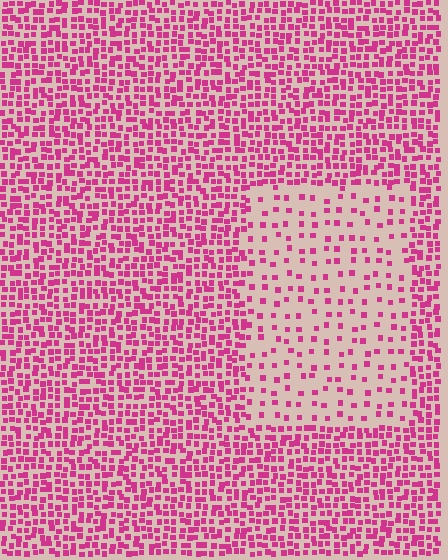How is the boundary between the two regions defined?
The boundary is defined by a change in element density (approximately 2.7x ratio). All elements are the same color, size, and shape.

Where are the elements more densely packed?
The elements are more densely packed outside the rectangle boundary.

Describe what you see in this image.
The image contains small magenta elements arranged at two different densities. A rectangle-shaped region is visible where the elements are less densely packed than the surrounding area.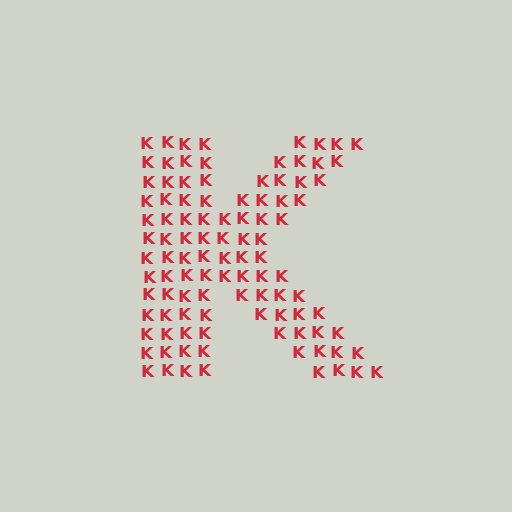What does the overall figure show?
The overall figure shows the letter K.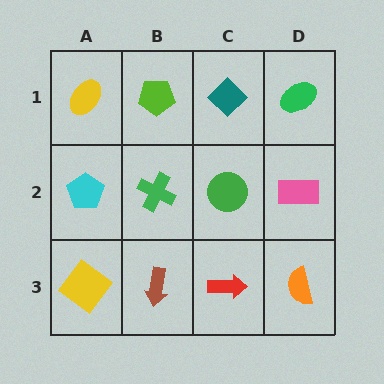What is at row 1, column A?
A yellow ellipse.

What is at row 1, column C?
A teal diamond.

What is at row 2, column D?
A pink rectangle.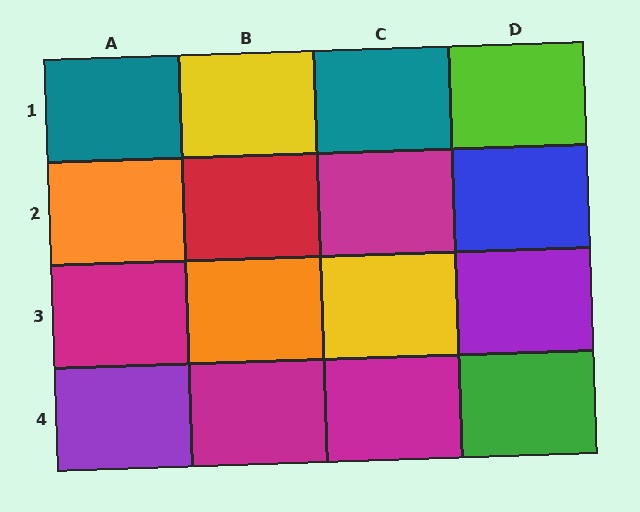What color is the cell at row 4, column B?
Magenta.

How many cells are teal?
2 cells are teal.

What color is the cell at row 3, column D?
Purple.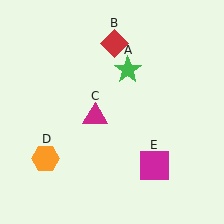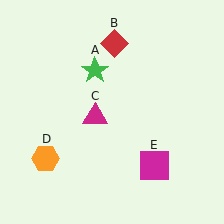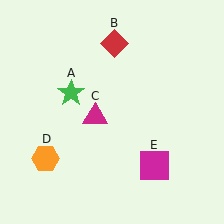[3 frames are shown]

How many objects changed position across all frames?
1 object changed position: green star (object A).